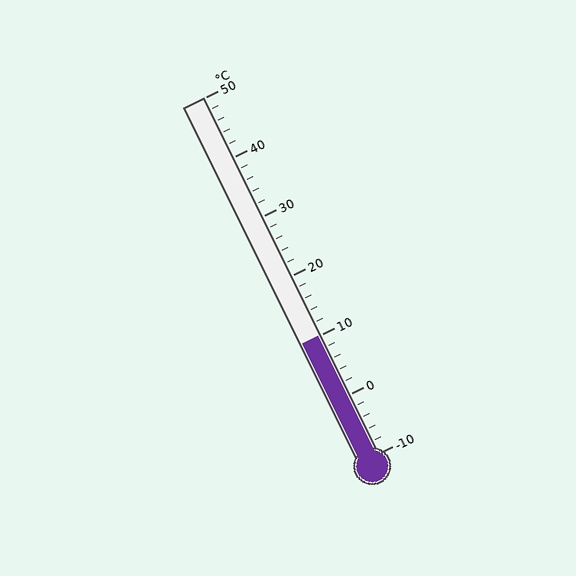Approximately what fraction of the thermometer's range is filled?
The thermometer is filled to approximately 35% of its range.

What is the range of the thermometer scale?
The thermometer scale ranges from -10°C to 50°C.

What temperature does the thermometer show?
The thermometer shows approximately 10°C.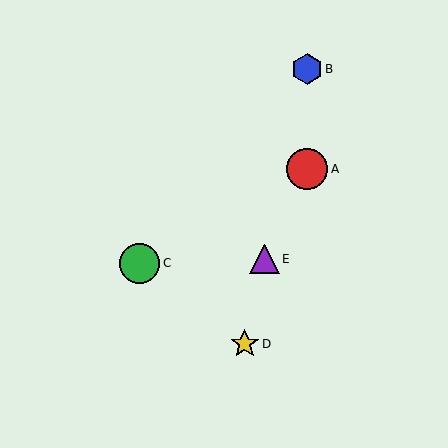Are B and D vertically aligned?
No, B is at x≈307 and D is at x≈245.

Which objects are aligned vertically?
Objects A, B are aligned vertically.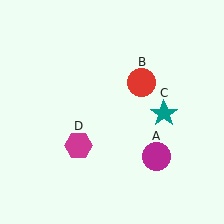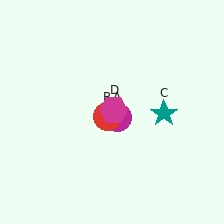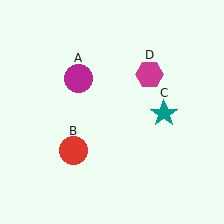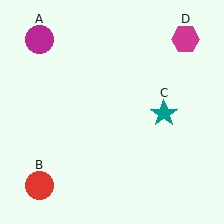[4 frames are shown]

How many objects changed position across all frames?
3 objects changed position: magenta circle (object A), red circle (object B), magenta hexagon (object D).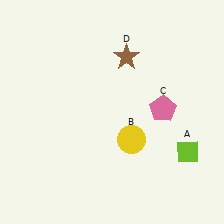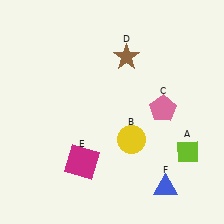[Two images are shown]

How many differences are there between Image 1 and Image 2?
There are 2 differences between the two images.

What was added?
A magenta square (E), a blue triangle (F) were added in Image 2.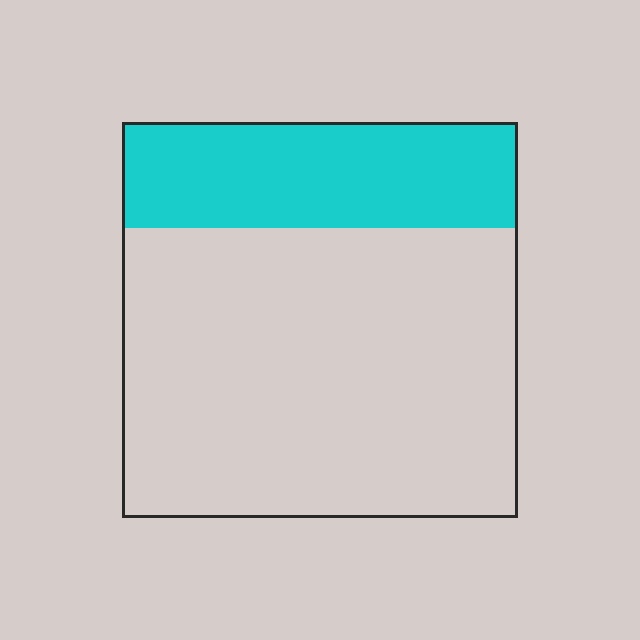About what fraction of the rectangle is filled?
About one quarter (1/4).